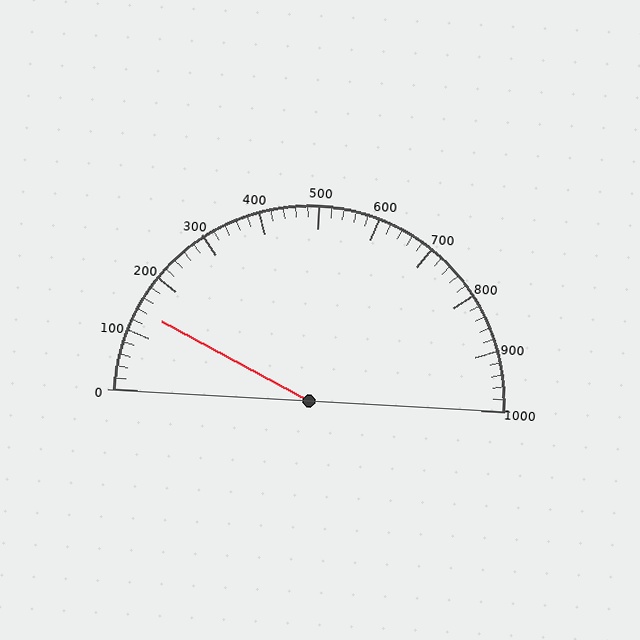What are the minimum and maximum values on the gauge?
The gauge ranges from 0 to 1000.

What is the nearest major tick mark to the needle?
The nearest major tick mark is 100.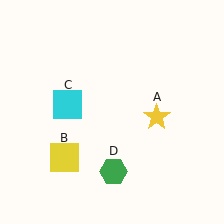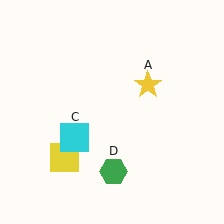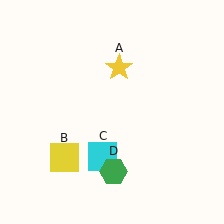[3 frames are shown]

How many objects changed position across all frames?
2 objects changed position: yellow star (object A), cyan square (object C).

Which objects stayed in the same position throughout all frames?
Yellow square (object B) and green hexagon (object D) remained stationary.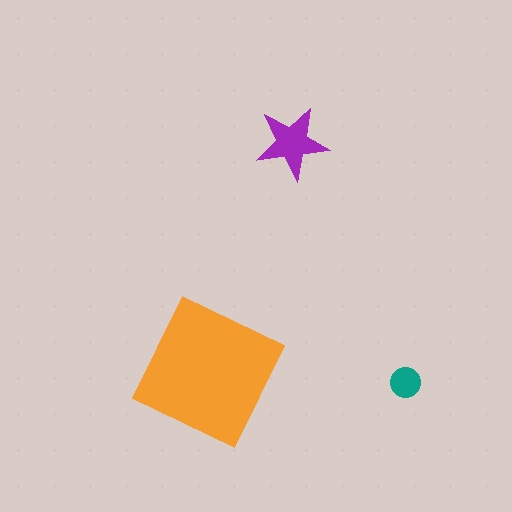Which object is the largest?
The orange square.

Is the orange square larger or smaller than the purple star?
Larger.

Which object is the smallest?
The teal circle.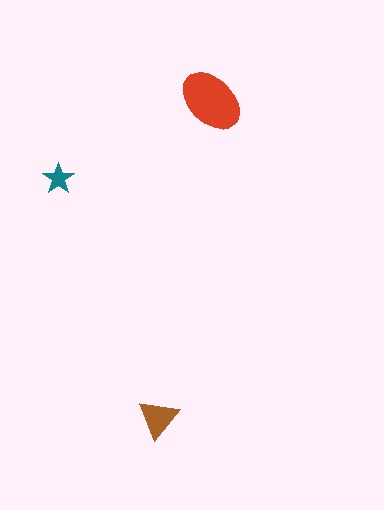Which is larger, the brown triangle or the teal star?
The brown triangle.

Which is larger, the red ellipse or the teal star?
The red ellipse.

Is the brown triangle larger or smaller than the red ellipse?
Smaller.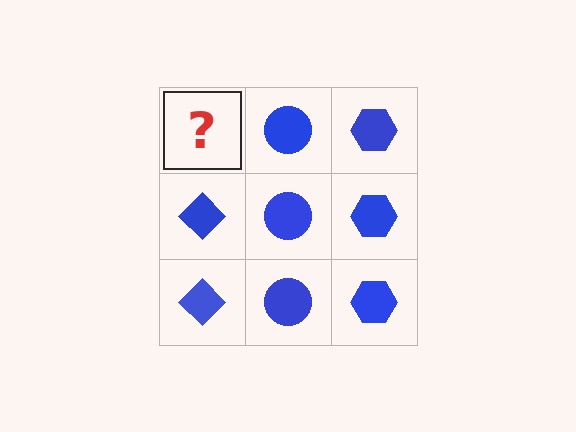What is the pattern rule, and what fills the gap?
The rule is that each column has a consistent shape. The gap should be filled with a blue diamond.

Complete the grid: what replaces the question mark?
The question mark should be replaced with a blue diamond.